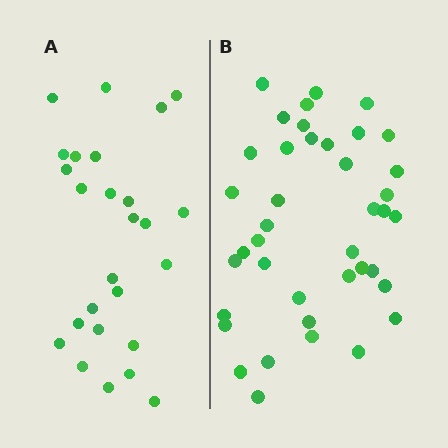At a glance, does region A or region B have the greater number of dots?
Region B (the right region) has more dots.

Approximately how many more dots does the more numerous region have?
Region B has approximately 15 more dots than region A.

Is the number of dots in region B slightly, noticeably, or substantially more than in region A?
Region B has substantially more. The ratio is roughly 1.5 to 1.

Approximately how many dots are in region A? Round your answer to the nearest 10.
About 30 dots. (The exact count is 26, which rounds to 30.)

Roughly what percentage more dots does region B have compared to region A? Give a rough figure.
About 55% more.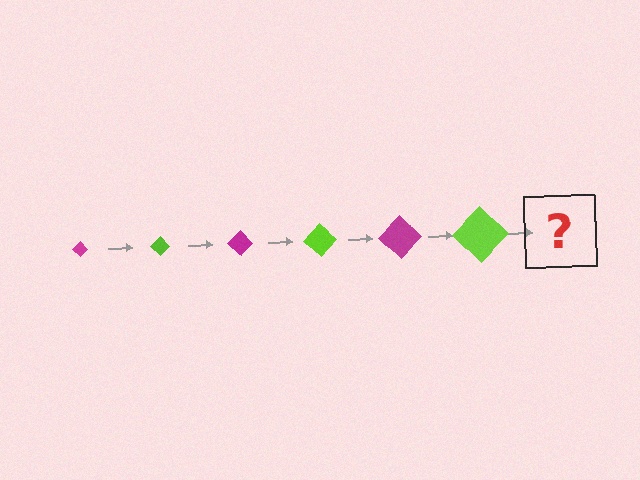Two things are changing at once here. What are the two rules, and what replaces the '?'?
The two rules are that the diamond grows larger each step and the color cycles through magenta and lime. The '?' should be a magenta diamond, larger than the previous one.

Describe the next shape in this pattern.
It should be a magenta diamond, larger than the previous one.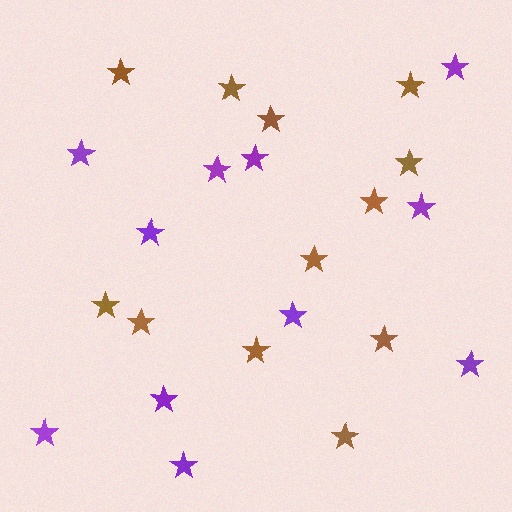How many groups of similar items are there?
There are 2 groups: one group of brown stars (12) and one group of purple stars (11).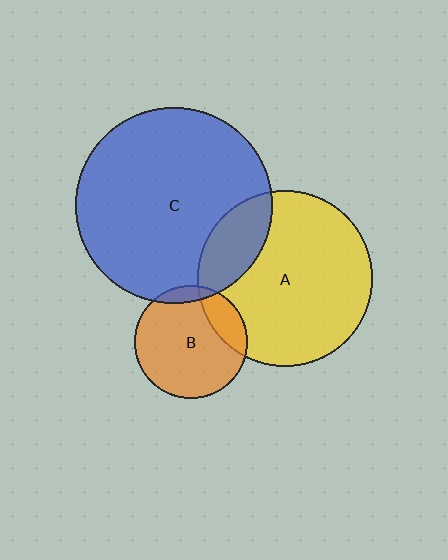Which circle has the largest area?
Circle C (blue).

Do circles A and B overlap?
Yes.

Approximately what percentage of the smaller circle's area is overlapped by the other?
Approximately 20%.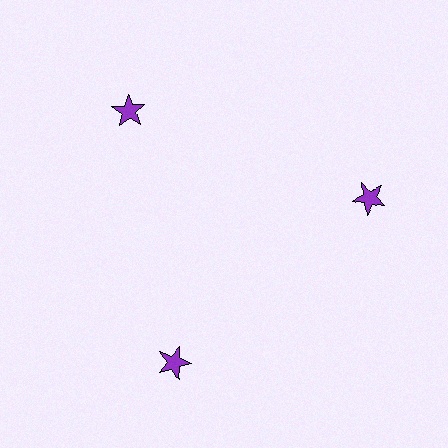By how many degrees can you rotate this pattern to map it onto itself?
The pattern maps onto itself every 120 degrees of rotation.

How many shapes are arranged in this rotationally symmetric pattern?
There are 3 shapes, arranged in 3 groups of 1.